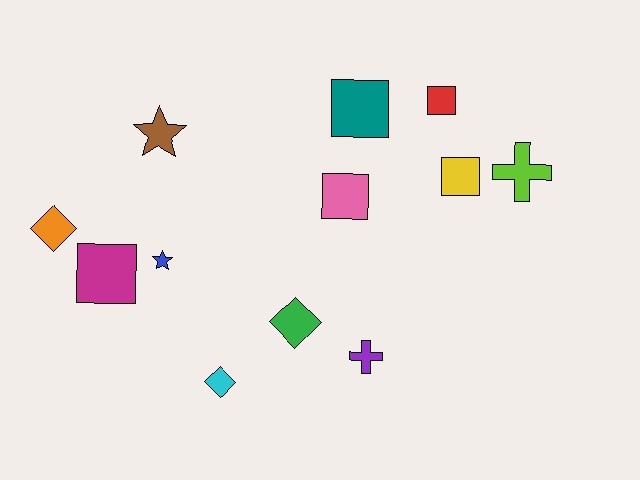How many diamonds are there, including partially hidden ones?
There are 3 diamonds.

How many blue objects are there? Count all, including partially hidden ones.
There is 1 blue object.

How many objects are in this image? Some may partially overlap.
There are 12 objects.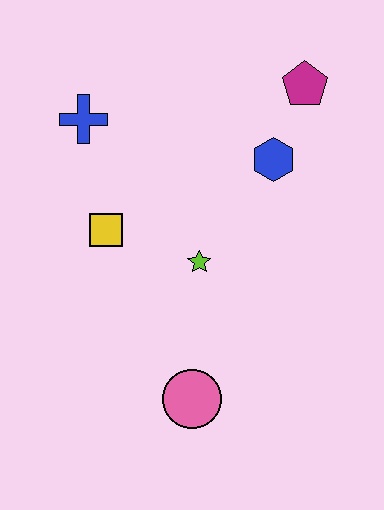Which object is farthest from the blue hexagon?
The pink circle is farthest from the blue hexagon.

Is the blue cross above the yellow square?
Yes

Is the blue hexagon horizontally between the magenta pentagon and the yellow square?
Yes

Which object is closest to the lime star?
The yellow square is closest to the lime star.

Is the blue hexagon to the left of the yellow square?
No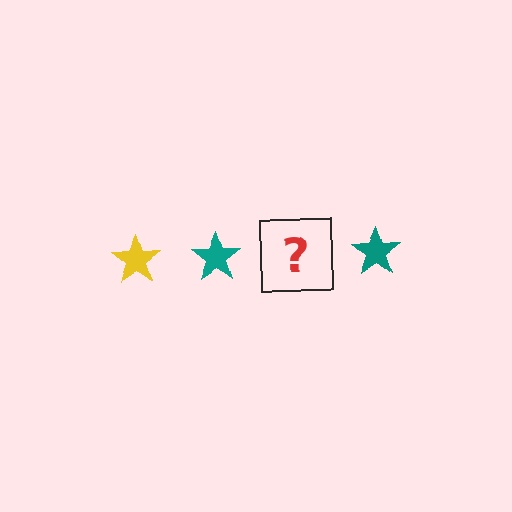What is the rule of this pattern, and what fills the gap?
The rule is that the pattern cycles through yellow, teal stars. The gap should be filled with a yellow star.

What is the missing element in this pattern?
The missing element is a yellow star.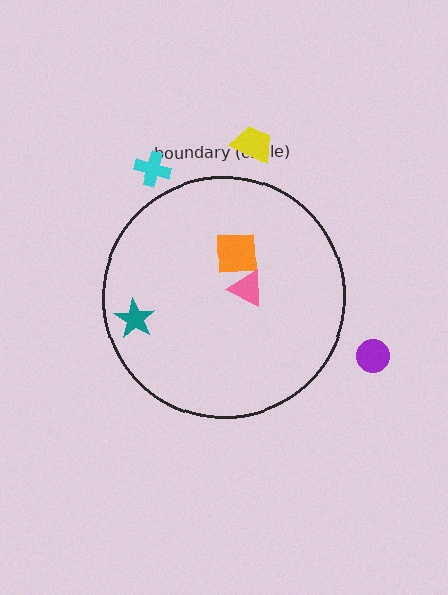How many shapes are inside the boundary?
3 inside, 3 outside.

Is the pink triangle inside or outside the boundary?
Inside.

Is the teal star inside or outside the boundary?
Inside.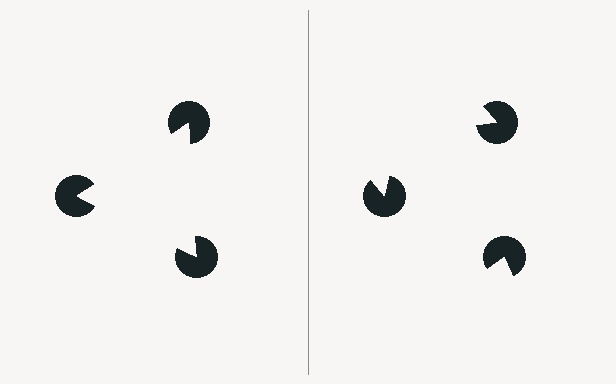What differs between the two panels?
The pac-man discs are positioned identically on both sides; only the wedge orientations differ. On the left they align to a triangle; on the right they are misaligned.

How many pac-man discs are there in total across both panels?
6 — 3 on each side.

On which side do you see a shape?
An illusory triangle appears on the left side. On the right side the wedge cuts are rotated, so no coherent shape forms.